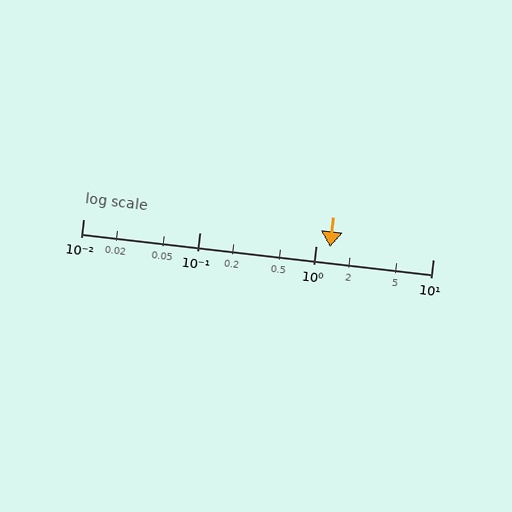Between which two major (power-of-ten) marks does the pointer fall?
The pointer is between 1 and 10.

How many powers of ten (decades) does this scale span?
The scale spans 3 decades, from 0.01 to 10.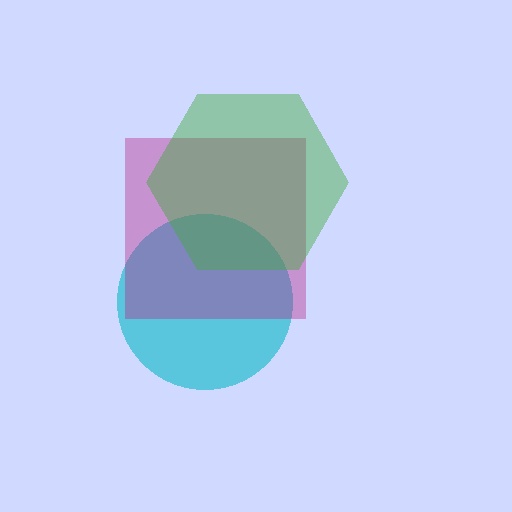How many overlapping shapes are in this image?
There are 3 overlapping shapes in the image.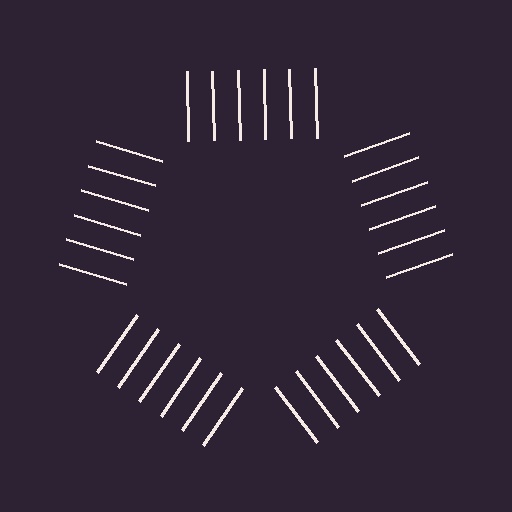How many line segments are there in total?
30 — 6 along each of the 5 edges.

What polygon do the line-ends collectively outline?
An illusory pentagon — the line segments terminate on its edges but no continuous stroke is drawn.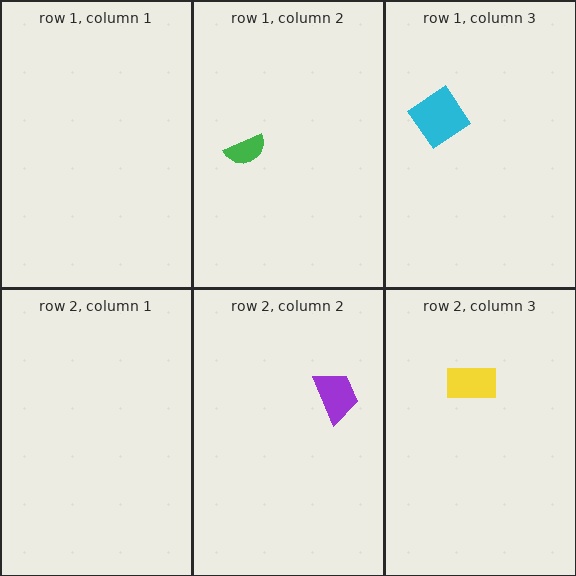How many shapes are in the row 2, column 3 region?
1.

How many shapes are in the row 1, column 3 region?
1.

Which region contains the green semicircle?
The row 1, column 2 region.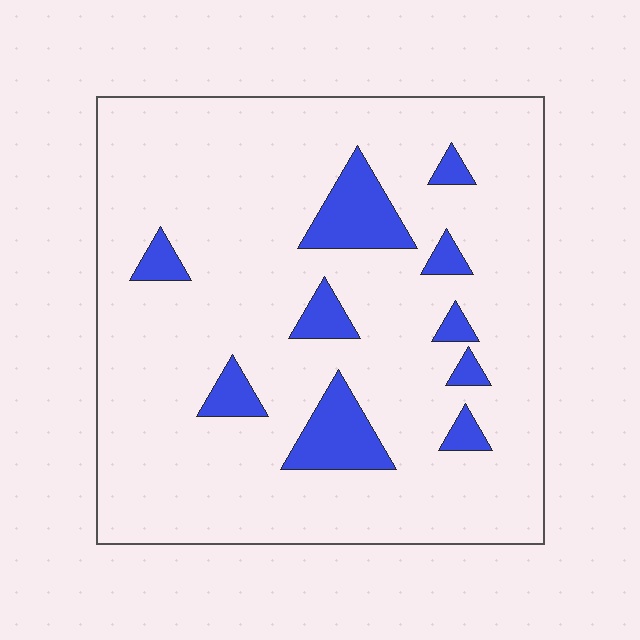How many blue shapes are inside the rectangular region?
10.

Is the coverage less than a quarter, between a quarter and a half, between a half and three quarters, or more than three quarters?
Less than a quarter.